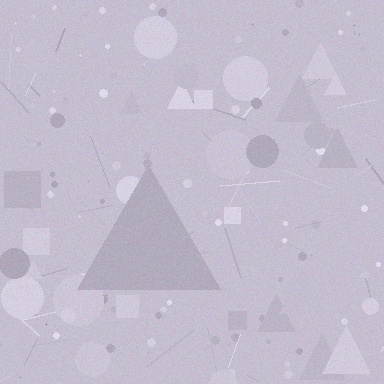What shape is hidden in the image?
A triangle is hidden in the image.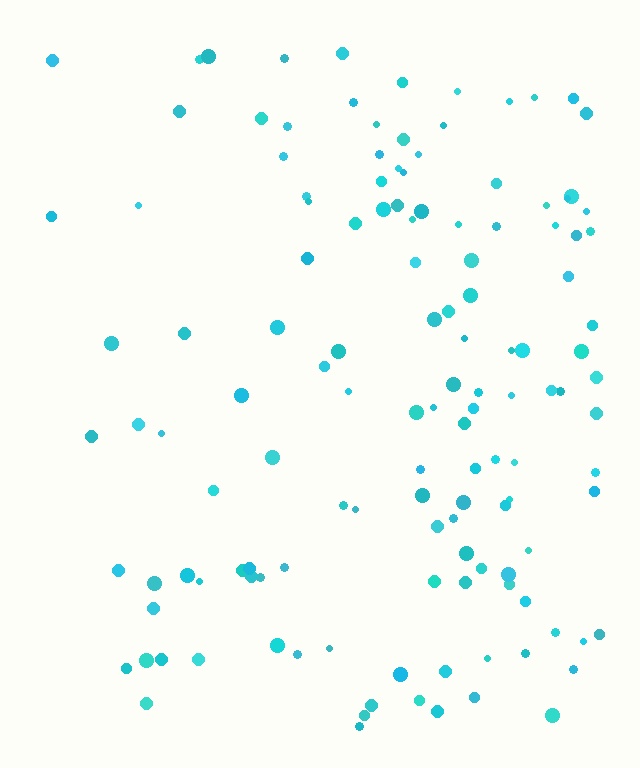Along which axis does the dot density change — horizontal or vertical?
Horizontal.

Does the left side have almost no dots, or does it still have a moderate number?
Still a moderate number, just noticeably fewer than the right.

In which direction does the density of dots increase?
From left to right, with the right side densest.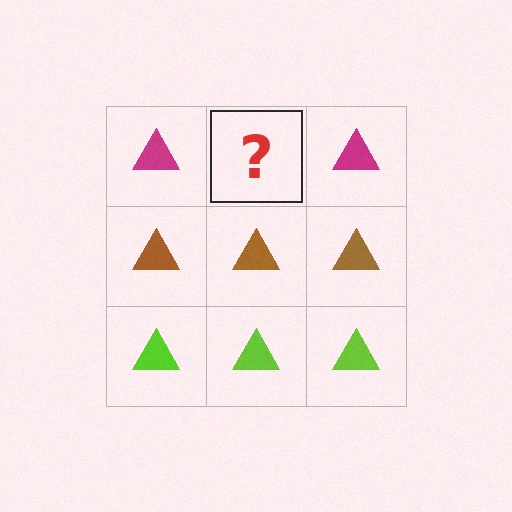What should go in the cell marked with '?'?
The missing cell should contain a magenta triangle.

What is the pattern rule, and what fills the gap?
The rule is that each row has a consistent color. The gap should be filled with a magenta triangle.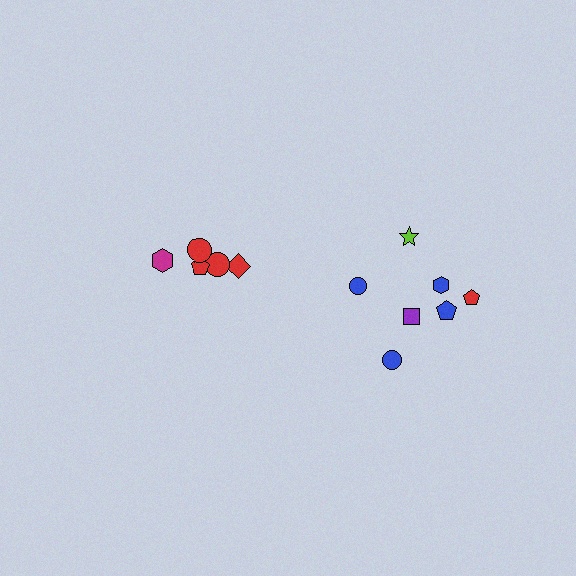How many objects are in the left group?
There are 5 objects.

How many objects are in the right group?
There are 7 objects.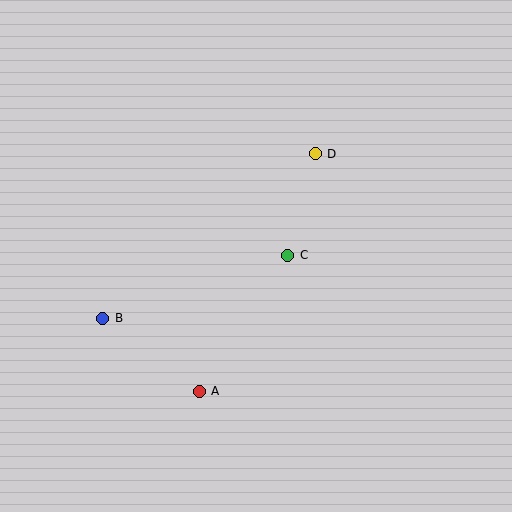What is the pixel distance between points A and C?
The distance between A and C is 163 pixels.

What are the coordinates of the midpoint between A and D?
The midpoint between A and D is at (257, 273).